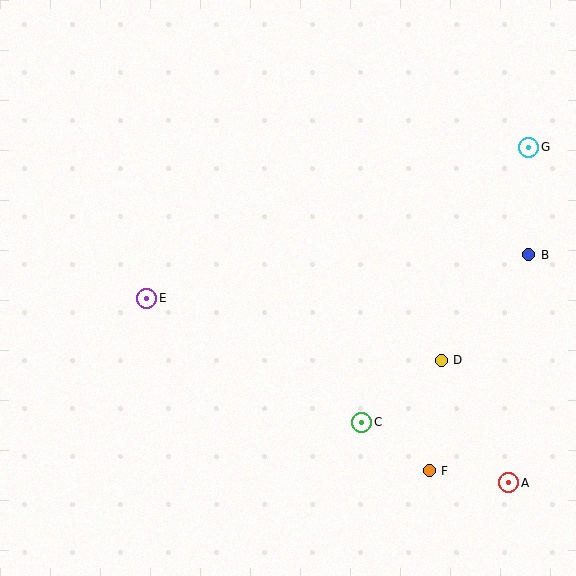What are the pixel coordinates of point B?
Point B is at (529, 255).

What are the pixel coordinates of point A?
Point A is at (509, 483).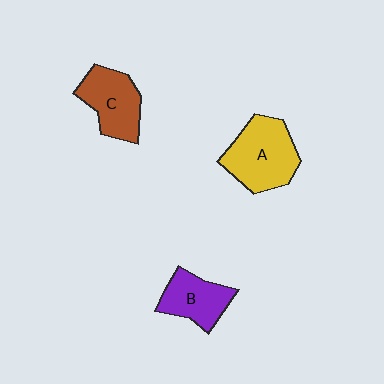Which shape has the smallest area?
Shape B (purple).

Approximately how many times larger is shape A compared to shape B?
Approximately 1.5 times.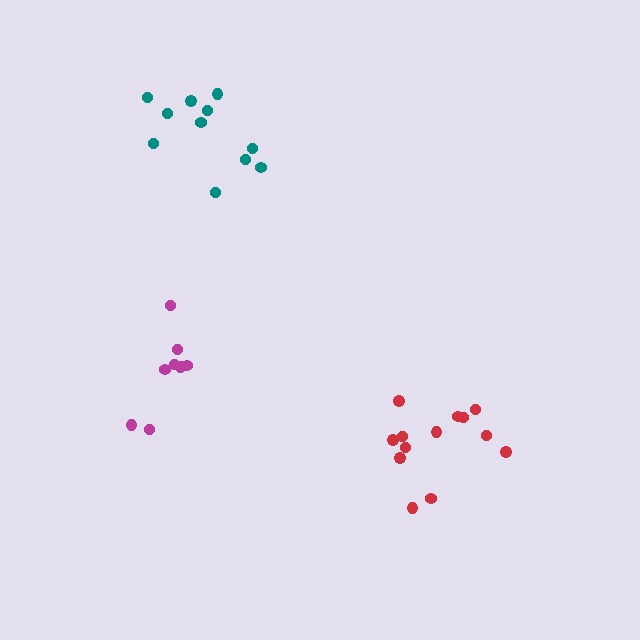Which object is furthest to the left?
The magenta cluster is leftmost.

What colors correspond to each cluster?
The clusters are colored: red, magenta, teal.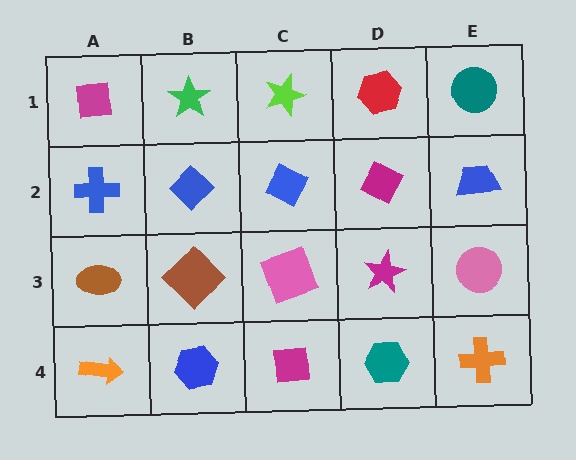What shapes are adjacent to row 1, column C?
A blue diamond (row 2, column C), a green star (row 1, column B), a red hexagon (row 1, column D).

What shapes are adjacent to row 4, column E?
A pink circle (row 3, column E), a teal hexagon (row 4, column D).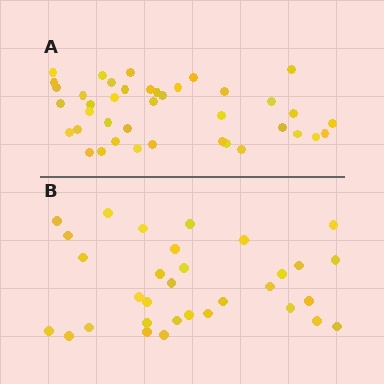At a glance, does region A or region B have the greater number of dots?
Region A (the top region) has more dots.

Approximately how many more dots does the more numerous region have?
Region A has roughly 8 or so more dots than region B.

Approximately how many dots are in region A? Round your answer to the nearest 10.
About 40 dots.